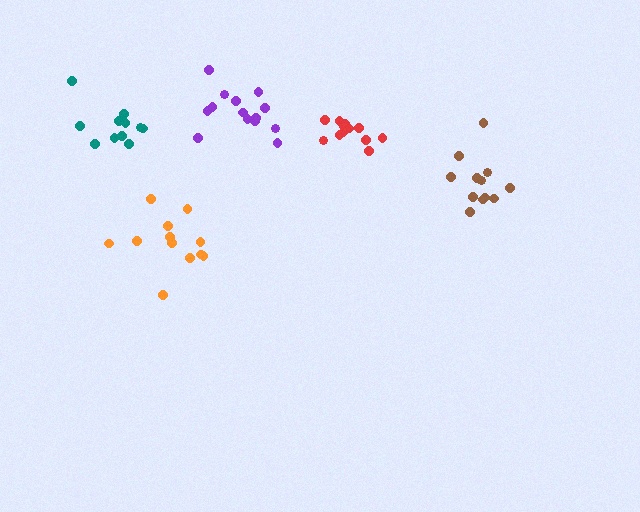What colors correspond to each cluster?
The clusters are colored: purple, red, teal, brown, orange.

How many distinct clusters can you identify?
There are 5 distinct clusters.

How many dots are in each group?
Group 1: 14 dots, Group 2: 12 dots, Group 3: 11 dots, Group 4: 12 dots, Group 5: 12 dots (61 total).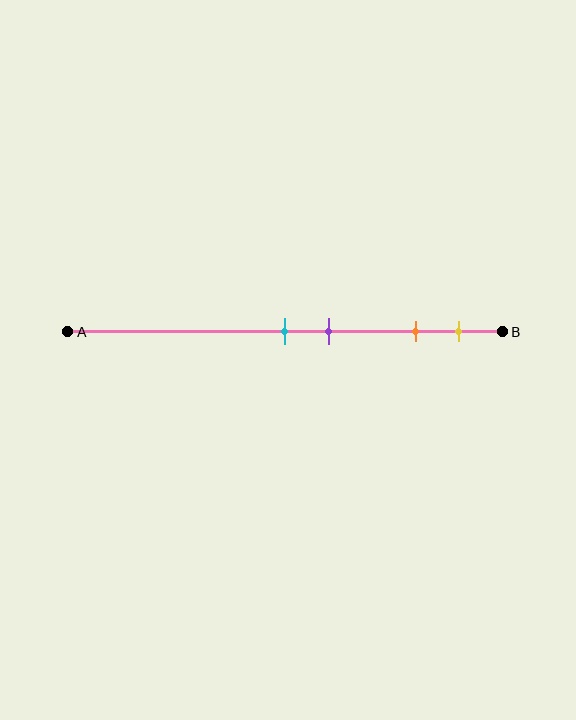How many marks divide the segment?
There are 4 marks dividing the segment.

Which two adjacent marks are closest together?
The cyan and purple marks are the closest adjacent pair.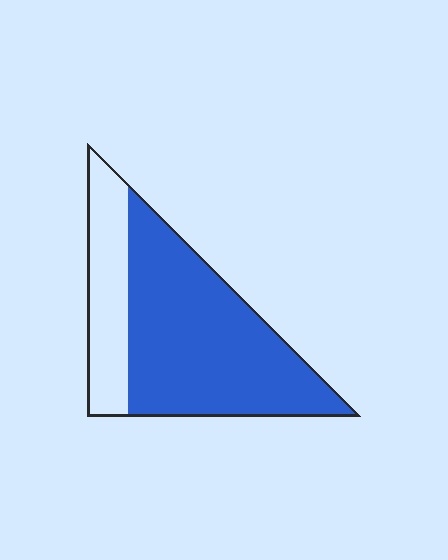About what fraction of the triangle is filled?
About three quarters (3/4).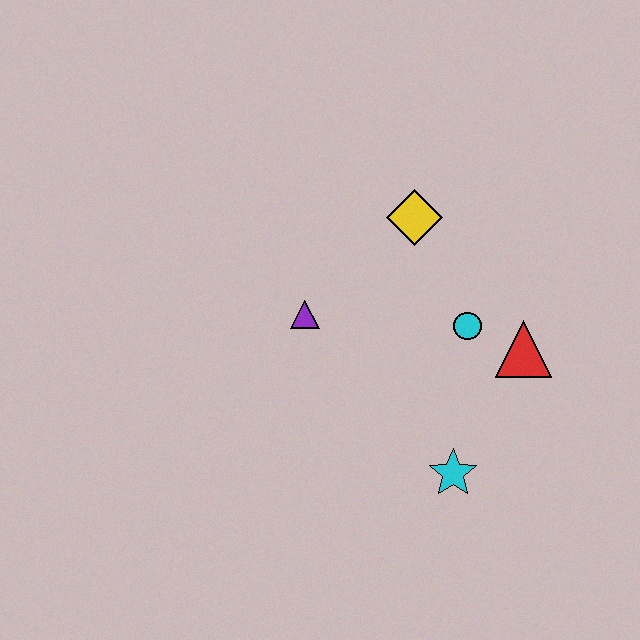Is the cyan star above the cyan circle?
No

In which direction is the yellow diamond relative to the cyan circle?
The yellow diamond is above the cyan circle.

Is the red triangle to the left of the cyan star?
No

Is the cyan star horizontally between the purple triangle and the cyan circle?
Yes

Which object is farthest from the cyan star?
The yellow diamond is farthest from the cyan star.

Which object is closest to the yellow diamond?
The cyan circle is closest to the yellow diamond.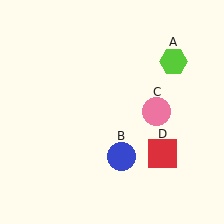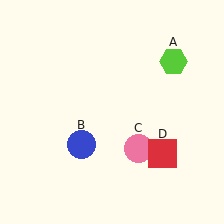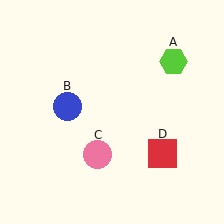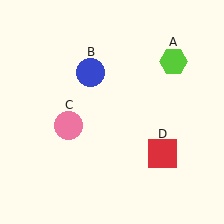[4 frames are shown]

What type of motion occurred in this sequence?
The blue circle (object B), pink circle (object C) rotated clockwise around the center of the scene.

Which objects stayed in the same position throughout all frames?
Lime hexagon (object A) and red square (object D) remained stationary.